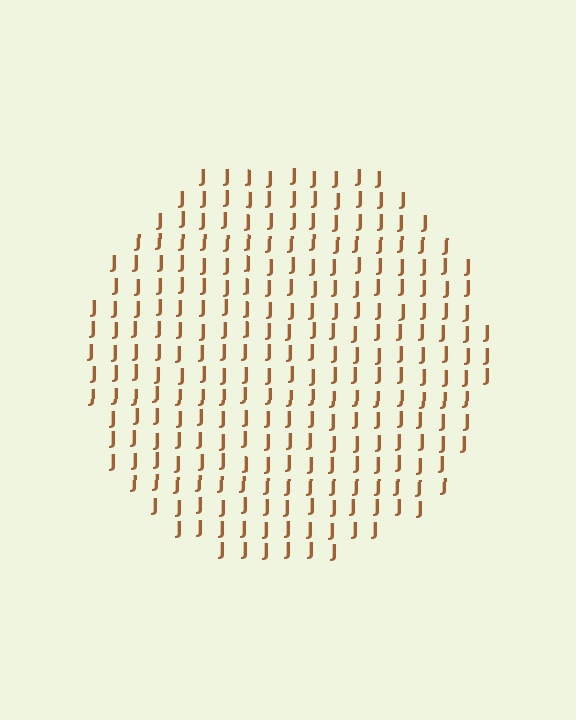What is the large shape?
The large shape is a circle.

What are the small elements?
The small elements are letter J's.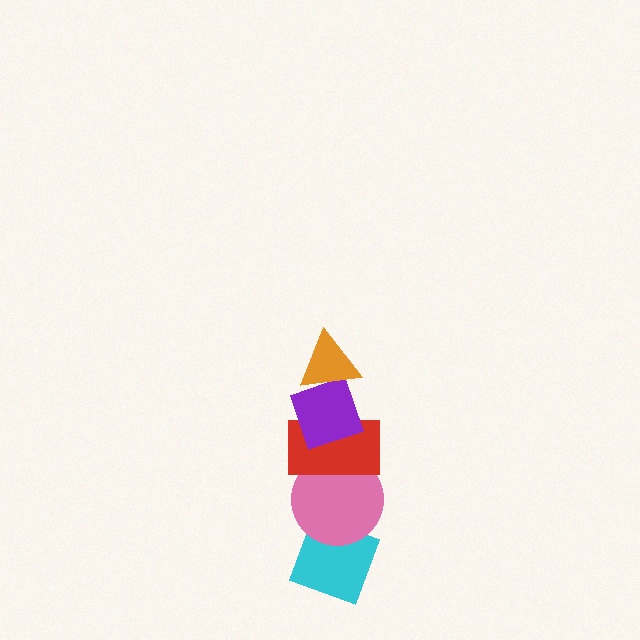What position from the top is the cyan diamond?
The cyan diamond is 5th from the top.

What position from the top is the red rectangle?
The red rectangle is 3rd from the top.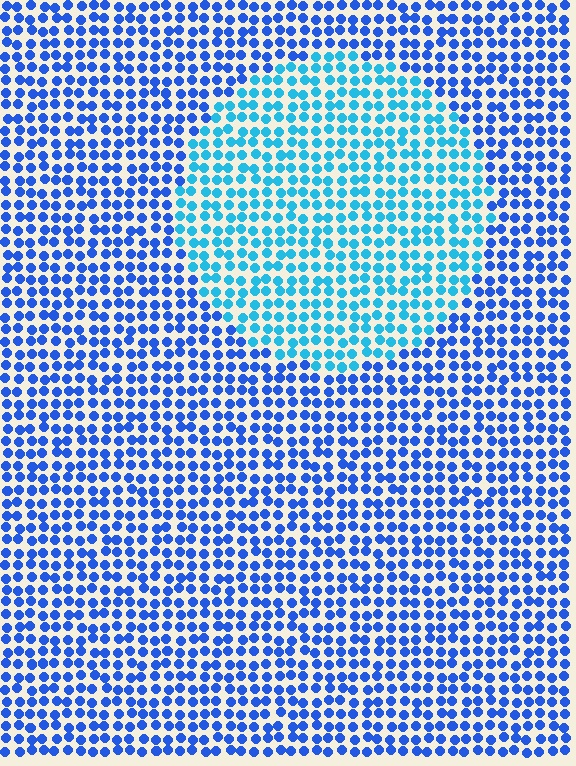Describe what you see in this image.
The image is filled with small blue elements in a uniform arrangement. A circle-shaped region is visible where the elements are tinted to a slightly different hue, forming a subtle color boundary.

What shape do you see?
I see a circle.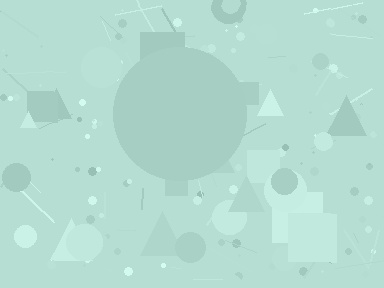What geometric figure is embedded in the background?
A circle is embedded in the background.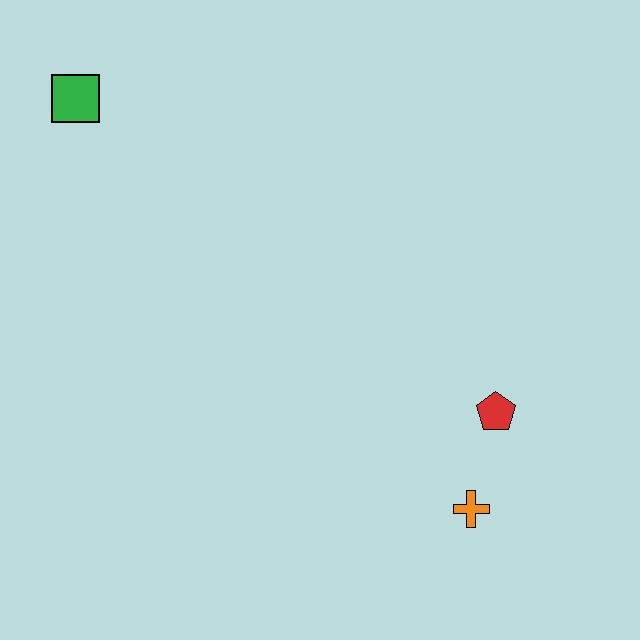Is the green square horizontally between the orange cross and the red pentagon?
No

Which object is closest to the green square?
The red pentagon is closest to the green square.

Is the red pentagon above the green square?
No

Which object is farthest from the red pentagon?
The green square is farthest from the red pentagon.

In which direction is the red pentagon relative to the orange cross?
The red pentagon is above the orange cross.